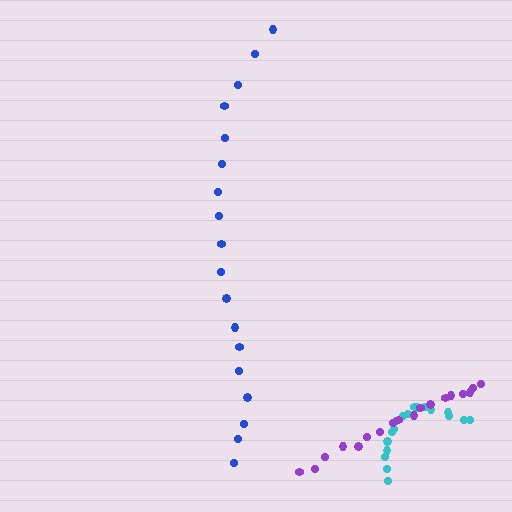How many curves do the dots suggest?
There are 3 distinct paths.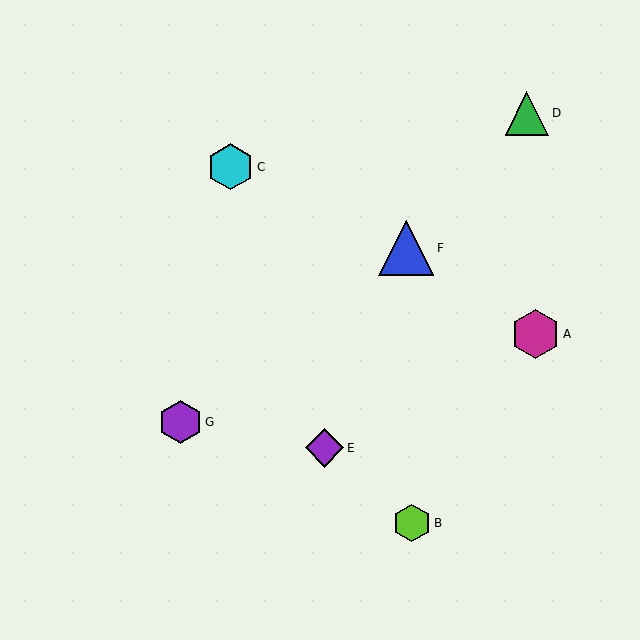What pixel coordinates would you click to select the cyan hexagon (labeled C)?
Click at (230, 167) to select the cyan hexagon C.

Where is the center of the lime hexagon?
The center of the lime hexagon is at (412, 523).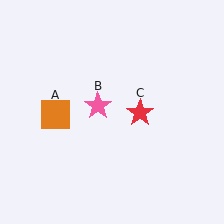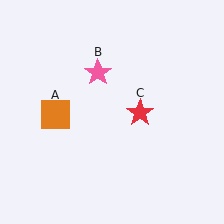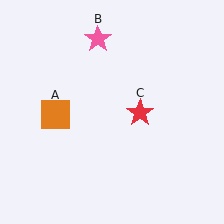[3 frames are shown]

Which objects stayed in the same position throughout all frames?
Orange square (object A) and red star (object C) remained stationary.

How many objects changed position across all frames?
1 object changed position: pink star (object B).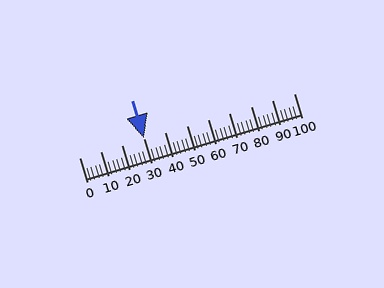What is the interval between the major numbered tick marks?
The major tick marks are spaced 10 units apart.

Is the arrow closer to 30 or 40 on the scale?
The arrow is closer to 30.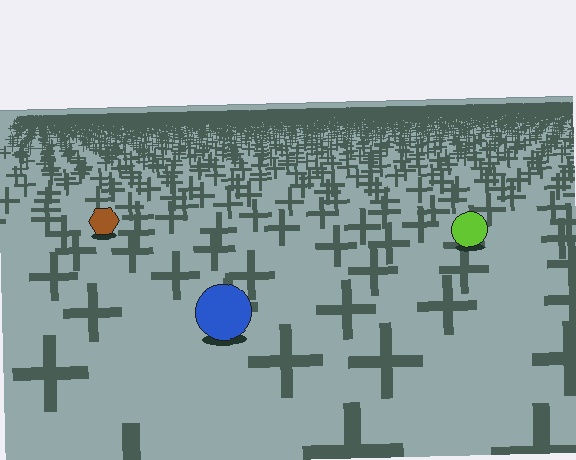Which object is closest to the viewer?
The blue circle is closest. The texture marks near it are larger and more spread out.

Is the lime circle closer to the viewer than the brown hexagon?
Yes. The lime circle is closer — you can tell from the texture gradient: the ground texture is coarser near it.